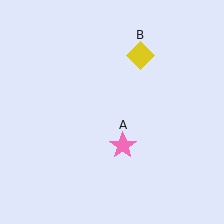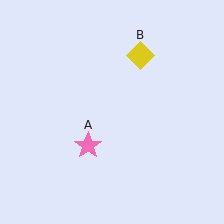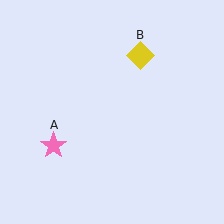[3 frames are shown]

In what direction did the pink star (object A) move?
The pink star (object A) moved left.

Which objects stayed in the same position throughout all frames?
Yellow diamond (object B) remained stationary.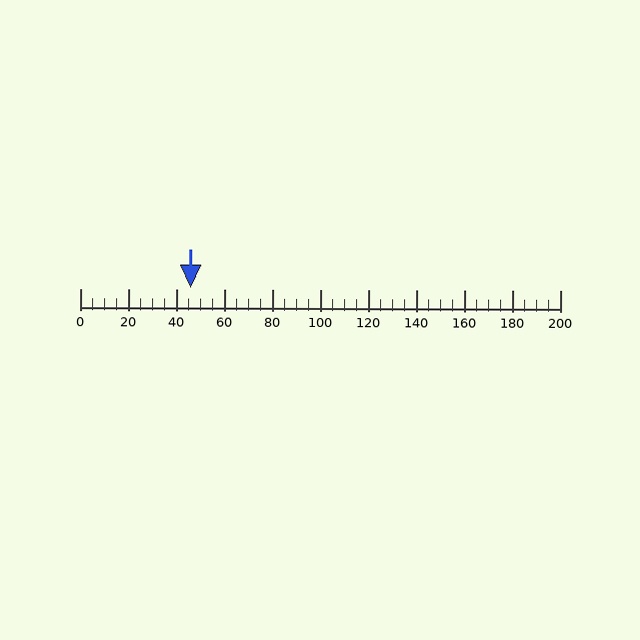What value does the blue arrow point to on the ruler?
The blue arrow points to approximately 46.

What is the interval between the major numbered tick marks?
The major tick marks are spaced 20 units apart.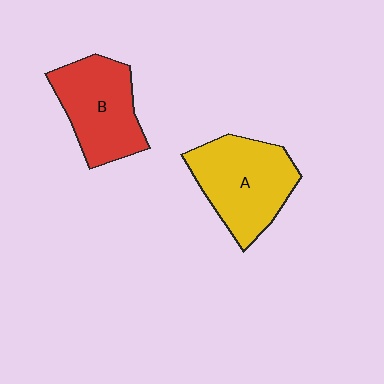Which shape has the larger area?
Shape A (yellow).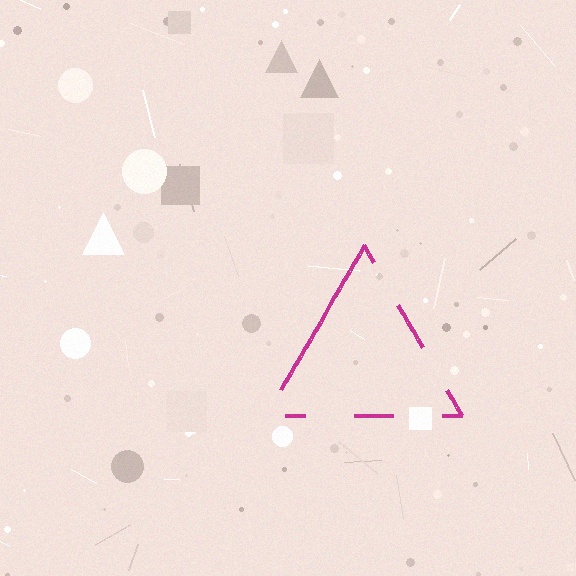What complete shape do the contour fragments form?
The contour fragments form a triangle.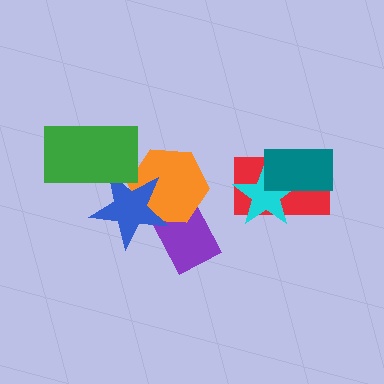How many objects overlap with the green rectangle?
1 object overlaps with the green rectangle.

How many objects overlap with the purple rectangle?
2 objects overlap with the purple rectangle.